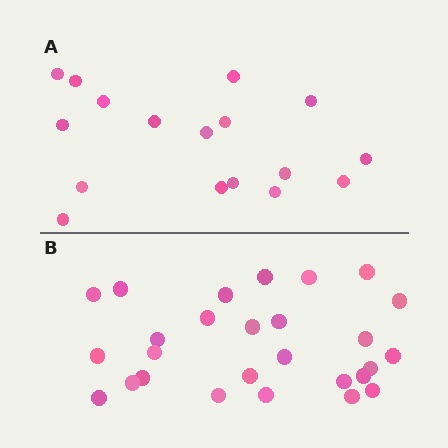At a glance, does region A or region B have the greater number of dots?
Region B (the bottom region) has more dots.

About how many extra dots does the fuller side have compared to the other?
Region B has roughly 10 or so more dots than region A.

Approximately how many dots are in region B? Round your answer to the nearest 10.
About 30 dots. (The exact count is 27, which rounds to 30.)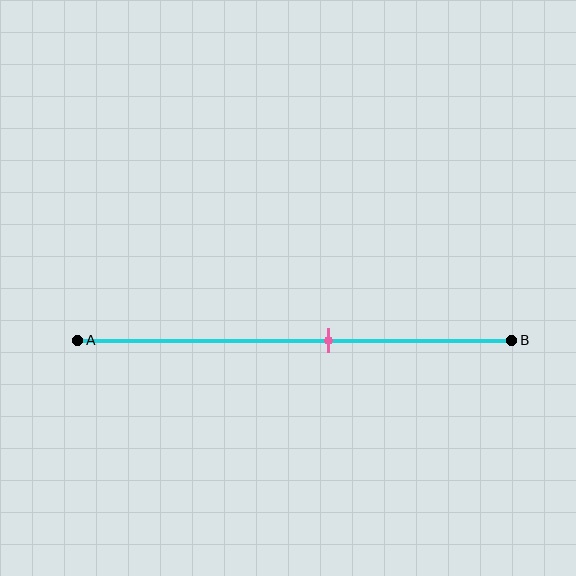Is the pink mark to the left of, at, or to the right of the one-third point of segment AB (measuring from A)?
The pink mark is to the right of the one-third point of segment AB.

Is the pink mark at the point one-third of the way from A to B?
No, the mark is at about 60% from A, not at the 33% one-third point.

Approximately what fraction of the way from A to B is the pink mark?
The pink mark is approximately 60% of the way from A to B.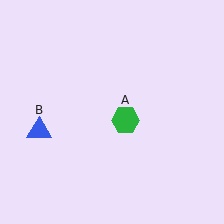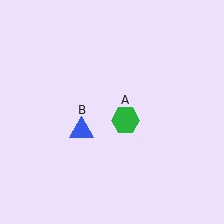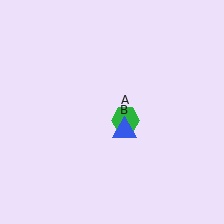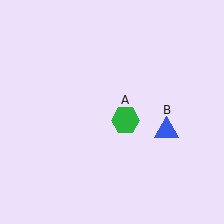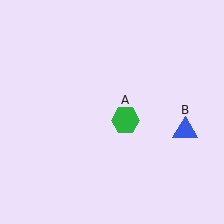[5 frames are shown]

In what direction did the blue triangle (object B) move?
The blue triangle (object B) moved right.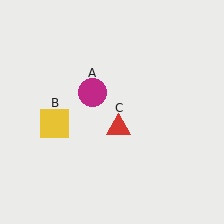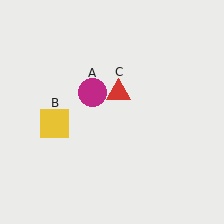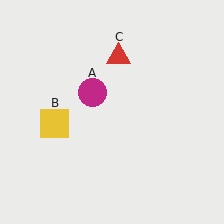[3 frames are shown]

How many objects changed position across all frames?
1 object changed position: red triangle (object C).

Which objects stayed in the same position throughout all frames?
Magenta circle (object A) and yellow square (object B) remained stationary.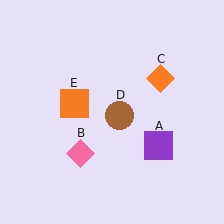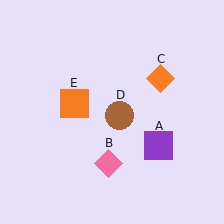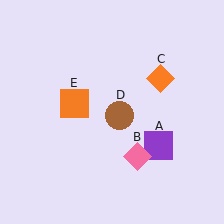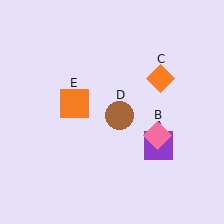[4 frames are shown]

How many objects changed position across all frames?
1 object changed position: pink diamond (object B).